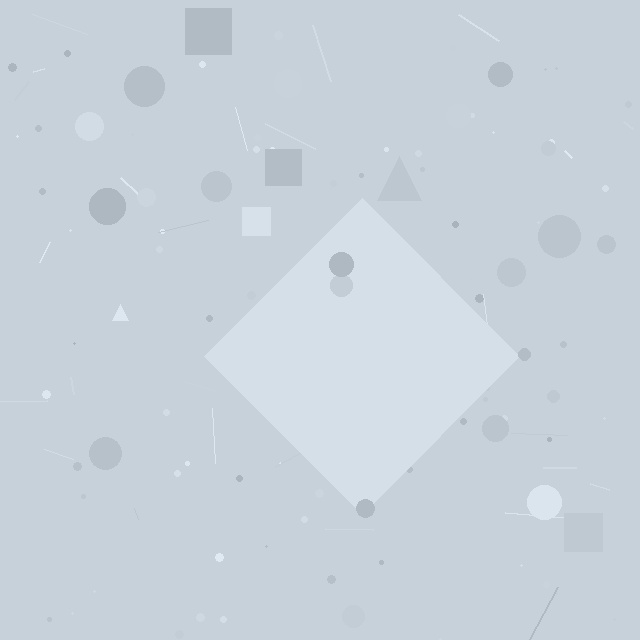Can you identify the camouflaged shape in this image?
The camouflaged shape is a diamond.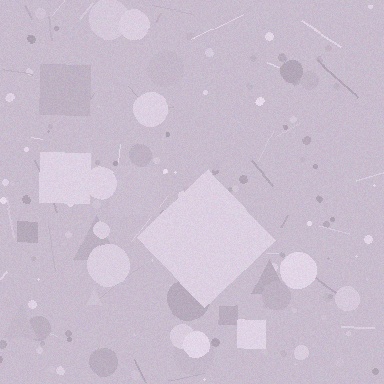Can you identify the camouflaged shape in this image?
The camouflaged shape is a diamond.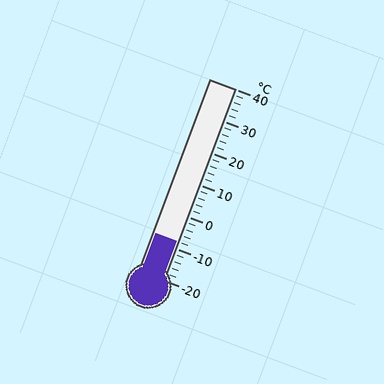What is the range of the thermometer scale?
The thermometer scale ranges from -20°C to 40°C.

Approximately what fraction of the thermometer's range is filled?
The thermometer is filled to approximately 20% of its range.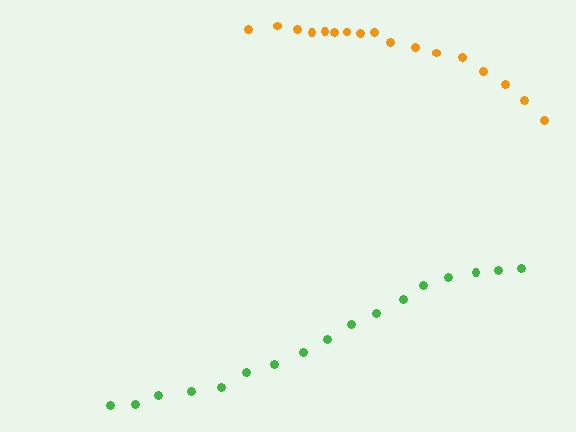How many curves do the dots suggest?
There are 2 distinct paths.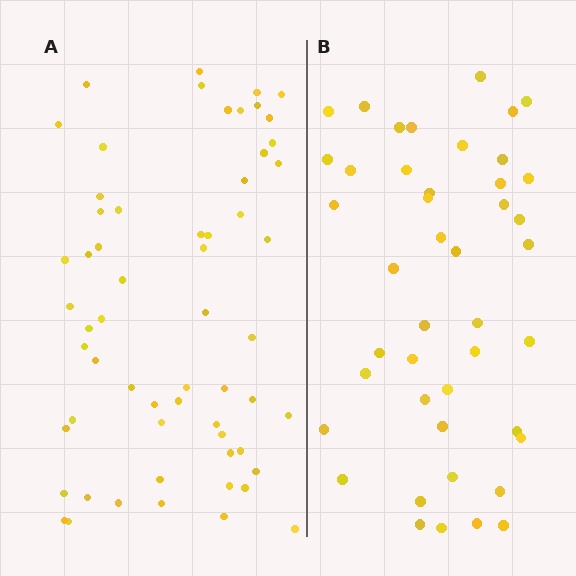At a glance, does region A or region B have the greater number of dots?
Region A (the left region) has more dots.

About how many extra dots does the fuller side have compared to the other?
Region A has approximately 15 more dots than region B.